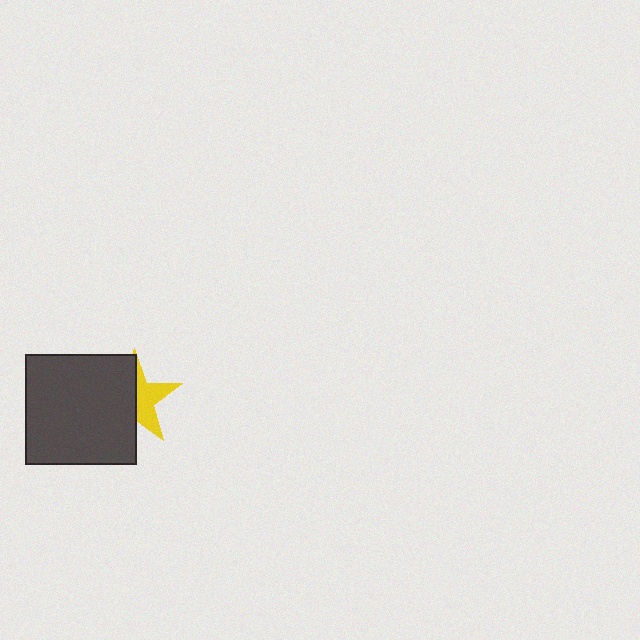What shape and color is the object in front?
The object in front is a dark gray square.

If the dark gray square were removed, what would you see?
You would see the complete yellow star.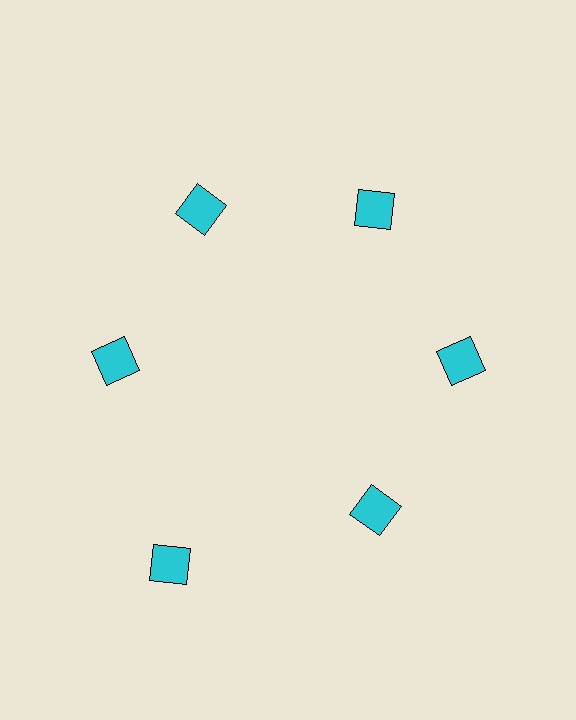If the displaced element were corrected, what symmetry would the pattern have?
It would have 6-fold rotational symmetry — the pattern would map onto itself every 60 degrees.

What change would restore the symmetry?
The symmetry would be restored by moving it inward, back onto the ring so that all 6 squares sit at equal angles and equal distance from the center.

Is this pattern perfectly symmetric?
No. The 6 cyan squares are arranged in a ring, but one element near the 7 o'clock position is pushed outward from the center, breaking the 6-fold rotational symmetry.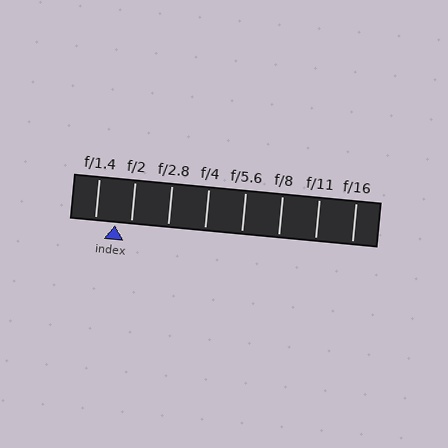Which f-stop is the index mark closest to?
The index mark is closest to f/2.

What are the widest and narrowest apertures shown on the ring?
The widest aperture shown is f/1.4 and the narrowest is f/16.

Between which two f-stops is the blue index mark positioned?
The index mark is between f/1.4 and f/2.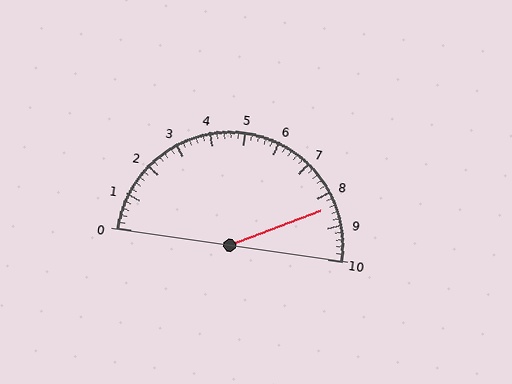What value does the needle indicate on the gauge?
The needle indicates approximately 8.4.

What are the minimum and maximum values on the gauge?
The gauge ranges from 0 to 10.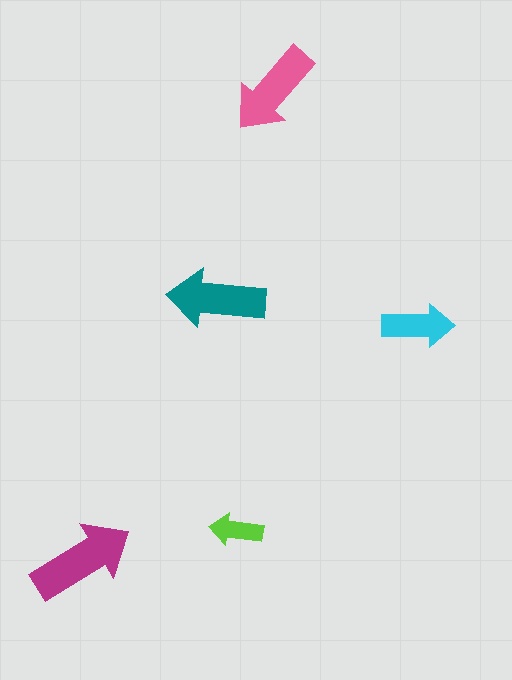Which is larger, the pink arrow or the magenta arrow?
The magenta one.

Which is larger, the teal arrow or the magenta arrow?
The magenta one.